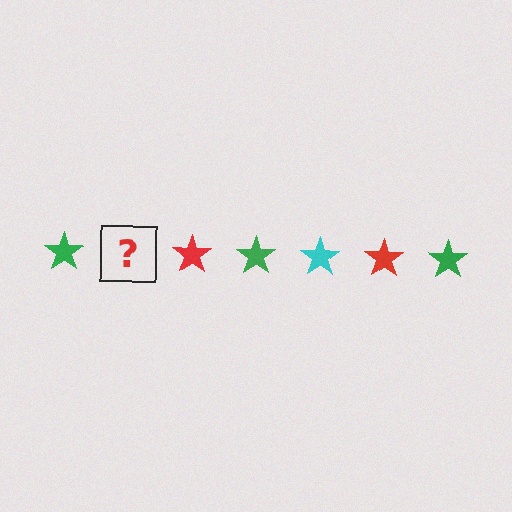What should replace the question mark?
The question mark should be replaced with a cyan star.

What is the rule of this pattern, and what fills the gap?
The rule is that the pattern cycles through green, cyan, red stars. The gap should be filled with a cyan star.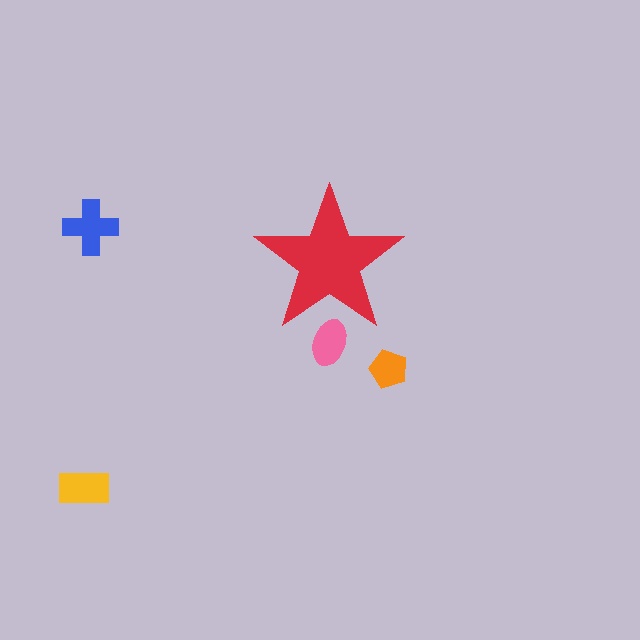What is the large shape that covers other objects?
A red star.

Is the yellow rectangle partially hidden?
No, the yellow rectangle is fully visible.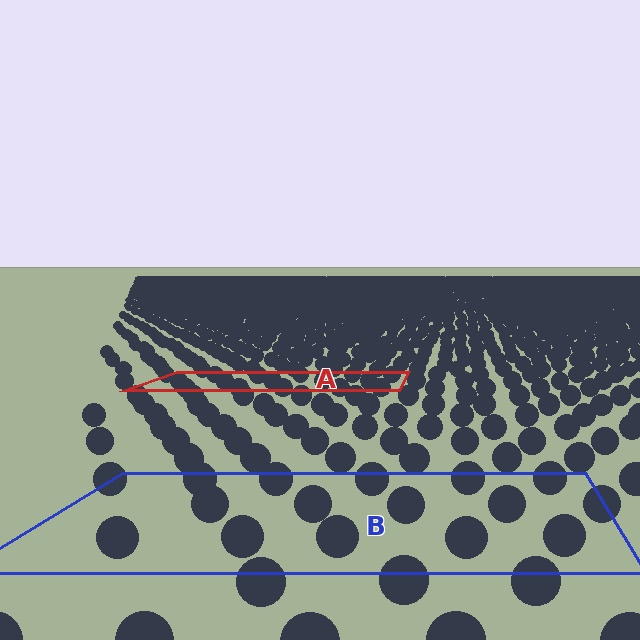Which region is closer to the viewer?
Region B is closer. The texture elements there are larger and more spread out.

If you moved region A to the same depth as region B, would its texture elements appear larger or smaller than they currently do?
They would appear larger. At a closer depth, the same texture elements are projected at a bigger on-screen size.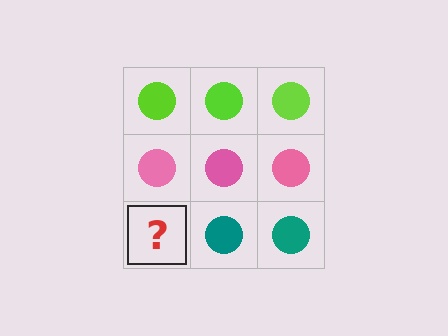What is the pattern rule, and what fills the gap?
The rule is that each row has a consistent color. The gap should be filled with a teal circle.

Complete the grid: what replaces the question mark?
The question mark should be replaced with a teal circle.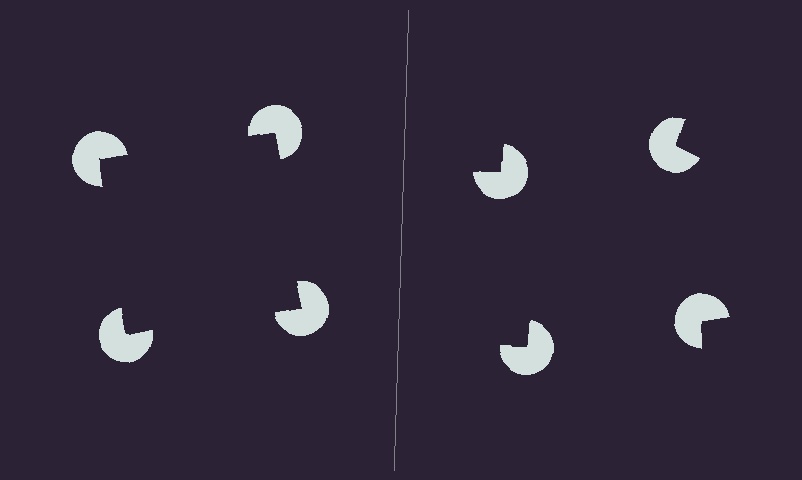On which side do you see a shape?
An illusory square appears on the left side. On the right side the wedge cuts are rotated, so no coherent shape forms.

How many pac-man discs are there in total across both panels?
8 — 4 on each side.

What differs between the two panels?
The pac-man discs are positioned identically on both sides; only the wedge orientations differ. On the left they align to a square; on the right they are misaligned.